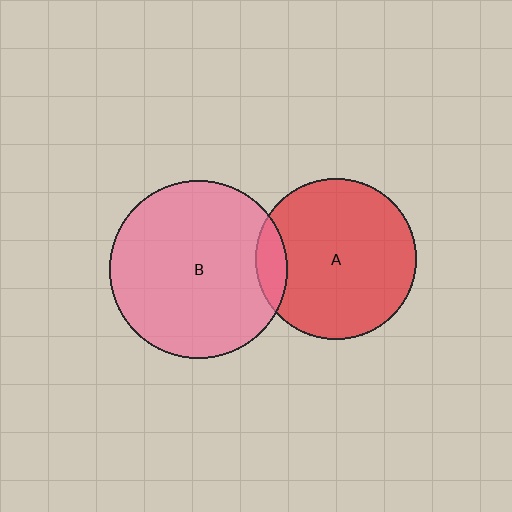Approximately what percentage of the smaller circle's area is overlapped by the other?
Approximately 10%.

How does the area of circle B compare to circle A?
Approximately 1.2 times.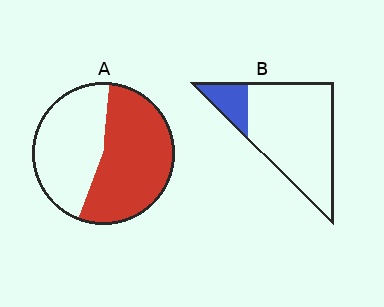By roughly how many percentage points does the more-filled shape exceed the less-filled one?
By roughly 40 percentage points (A over B).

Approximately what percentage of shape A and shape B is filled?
A is approximately 55% and B is approximately 15%.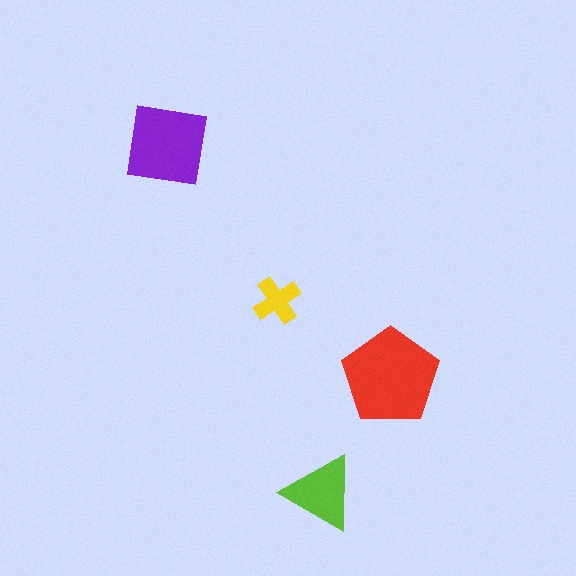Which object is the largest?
The red pentagon.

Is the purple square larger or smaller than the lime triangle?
Larger.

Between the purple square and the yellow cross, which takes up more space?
The purple square.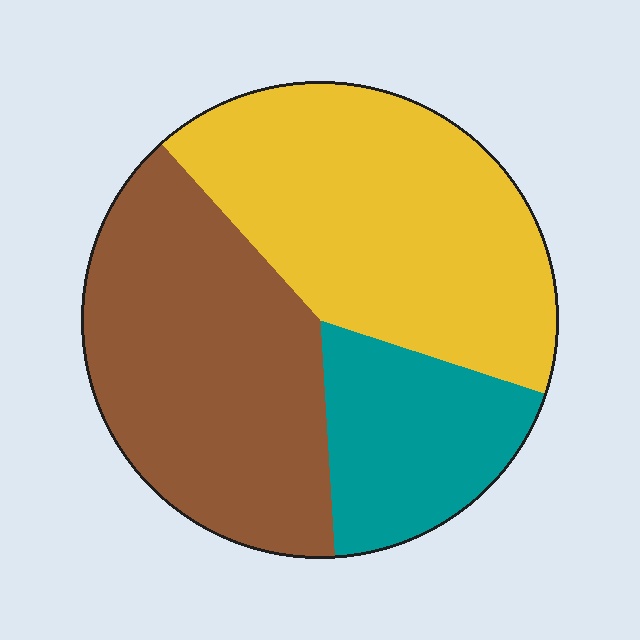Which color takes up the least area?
Teal, at roughly 20%.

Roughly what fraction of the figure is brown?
Brown covers roughly 40% of the figure.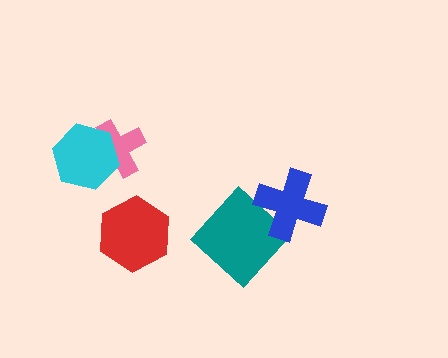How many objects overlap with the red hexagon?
0 objects overlap with the red hexagon.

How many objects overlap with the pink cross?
1 object overlaps with the pink cross.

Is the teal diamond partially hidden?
Yes, it is partially covered by another shape.